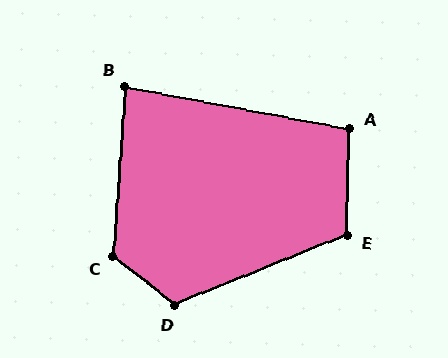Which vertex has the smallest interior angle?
B, at approximately 83 degrees.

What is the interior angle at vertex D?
Approximately 120 degrees (obtuse).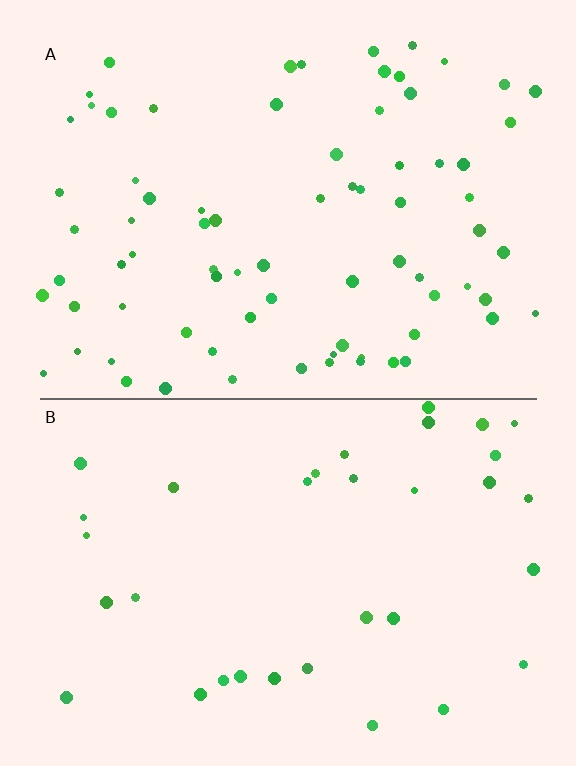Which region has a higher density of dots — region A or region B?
A (the top).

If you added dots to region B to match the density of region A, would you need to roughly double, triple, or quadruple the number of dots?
Approximately double.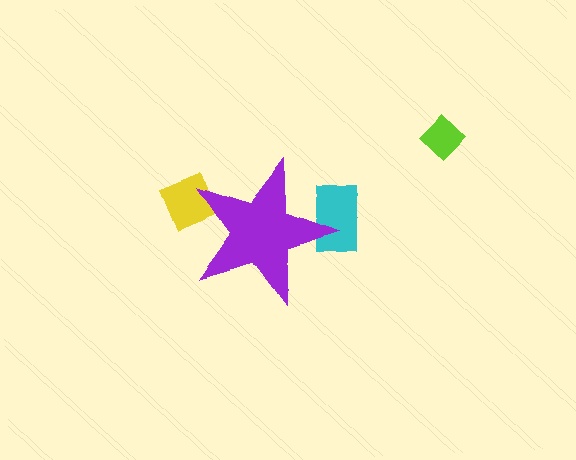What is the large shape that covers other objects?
A purple star.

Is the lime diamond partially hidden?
No, the lime diamond is fully visible.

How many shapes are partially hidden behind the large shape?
2 shapes are partially hidden.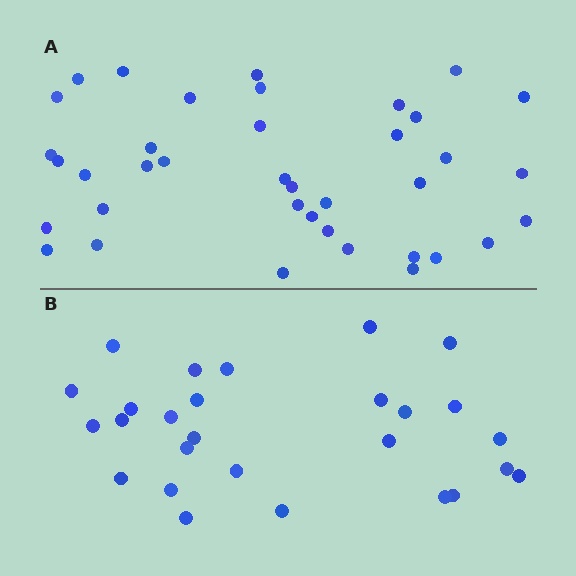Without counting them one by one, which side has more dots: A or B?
Region A (the top region) has more dots.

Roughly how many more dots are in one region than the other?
Region A has roughly 12 or so more dots than region B.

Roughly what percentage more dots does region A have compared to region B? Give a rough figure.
About 40% more.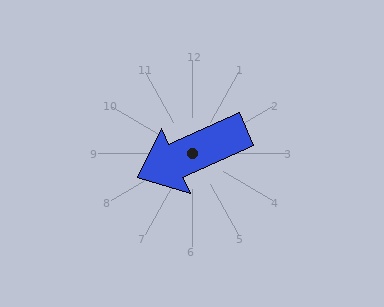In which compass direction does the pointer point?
Southwest.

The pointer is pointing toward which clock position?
Roughly 8 o'clock.